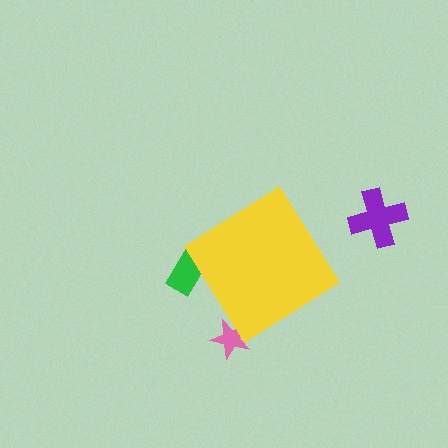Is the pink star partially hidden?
Yes, the pink star is partially hidden behind the yellow diamond.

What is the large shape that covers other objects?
A yellow diamond.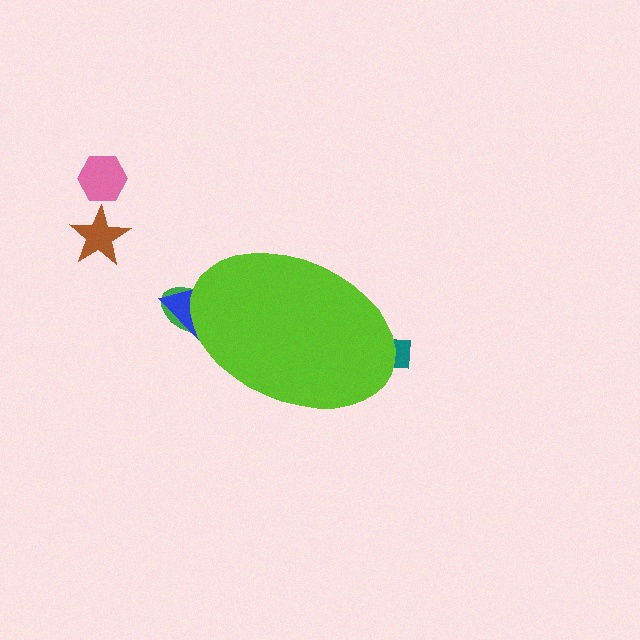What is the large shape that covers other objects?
A lime ellipse.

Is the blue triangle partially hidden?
Yes, the blue triangle is partially hidden behind the lime ellipse.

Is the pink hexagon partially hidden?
No, the pink hexagon is fully visible.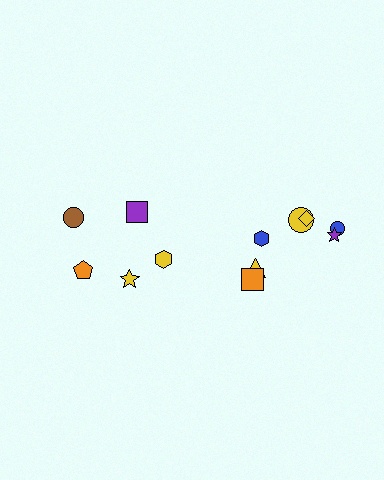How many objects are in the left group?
There are 5 objects.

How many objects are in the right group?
There are 7 objects.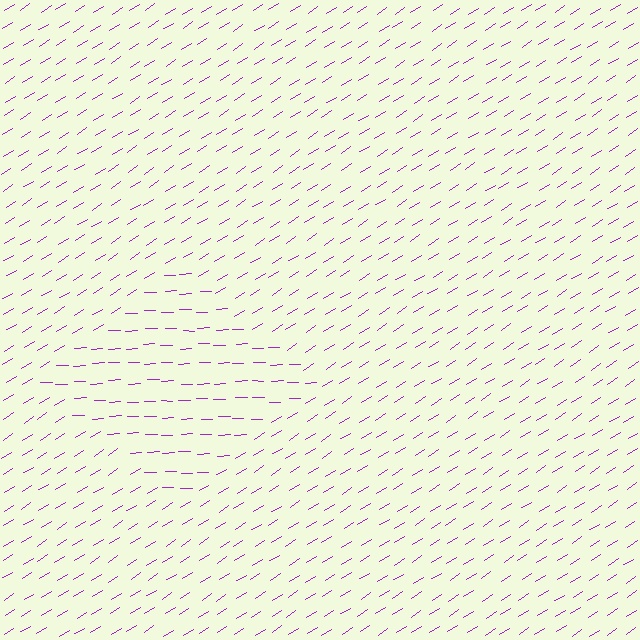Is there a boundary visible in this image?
Yes, there is a texture boundary formed by a change in line orientation.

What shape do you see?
I see a diamond.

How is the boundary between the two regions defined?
The boundary is defined purely by a change in line orientation (approximately 30 degrees difference). All lines are the same color and thickness.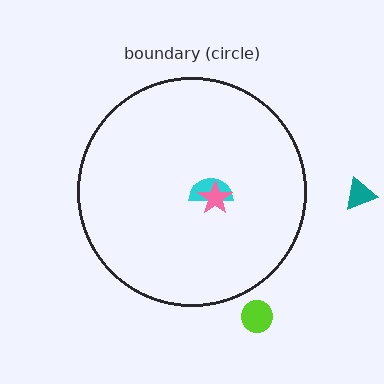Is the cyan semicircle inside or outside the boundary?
Inside.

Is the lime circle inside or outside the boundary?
Outside.